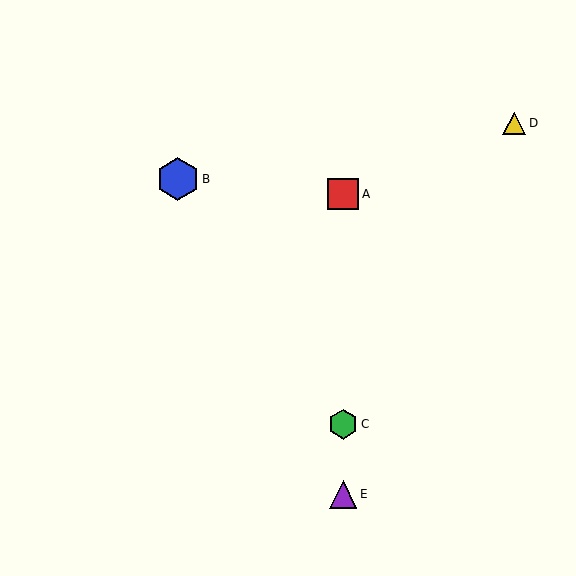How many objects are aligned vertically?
3 objects (A, C, E) are aligned vertically.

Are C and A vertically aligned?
Yes, both are at x≈343.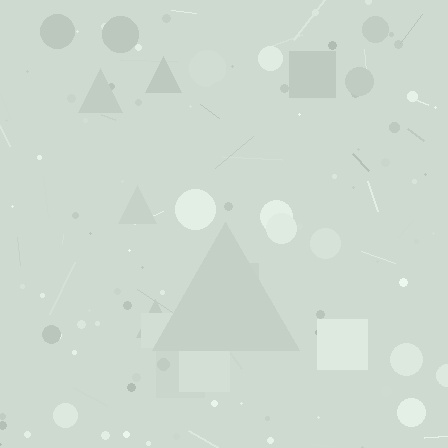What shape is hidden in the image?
A triangle is hidden in the image.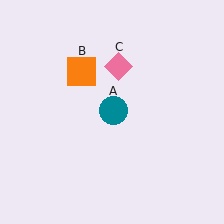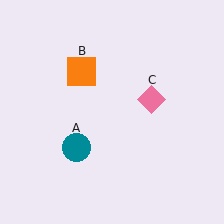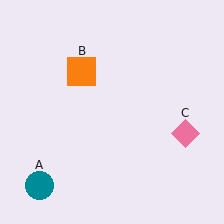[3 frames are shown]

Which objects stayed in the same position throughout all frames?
Orange square (object B) remained stationary.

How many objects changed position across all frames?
2 objects changed position: teal circle (object A), pink diamond (object C).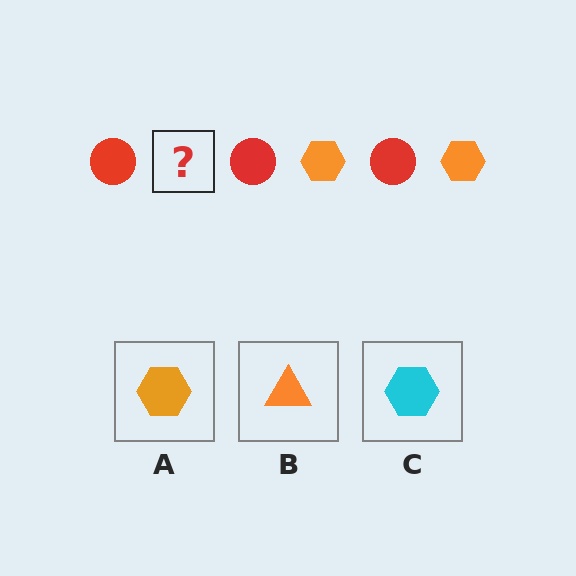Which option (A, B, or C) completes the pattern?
A.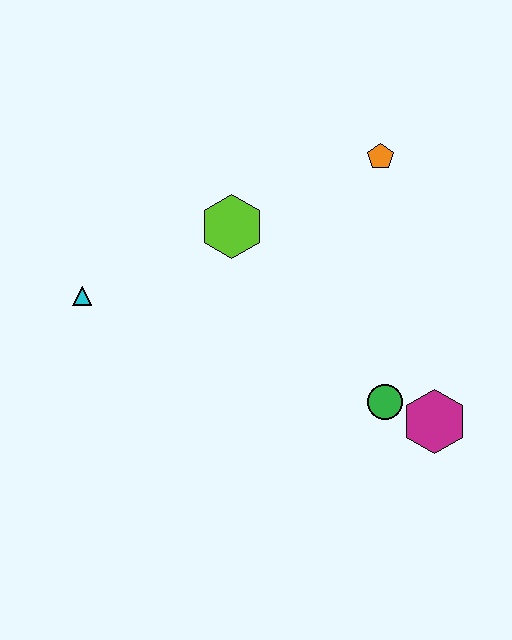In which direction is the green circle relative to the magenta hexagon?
The green circle is to the left of the magenta hexagon.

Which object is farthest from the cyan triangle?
The magenta hexagon is farthest from the cyan triangle.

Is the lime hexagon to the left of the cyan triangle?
No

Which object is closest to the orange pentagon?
The lime hexagon is closest to the orange pentagon.